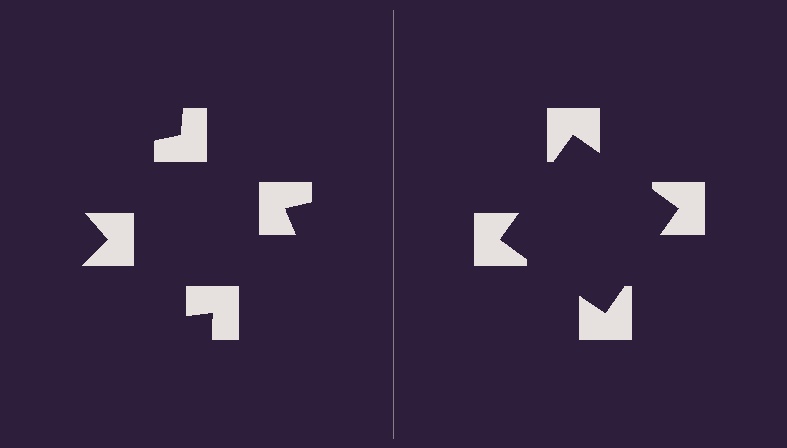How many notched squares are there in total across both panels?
8 — 4 on each side.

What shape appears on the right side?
An illusory square.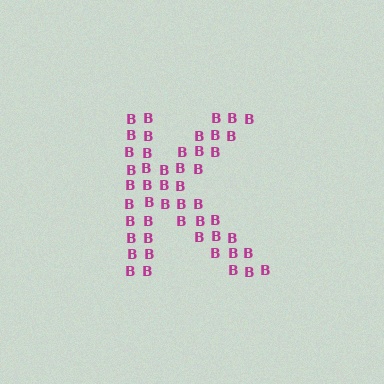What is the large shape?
The large shape is the letter K.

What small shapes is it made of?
It is made of small letter B's.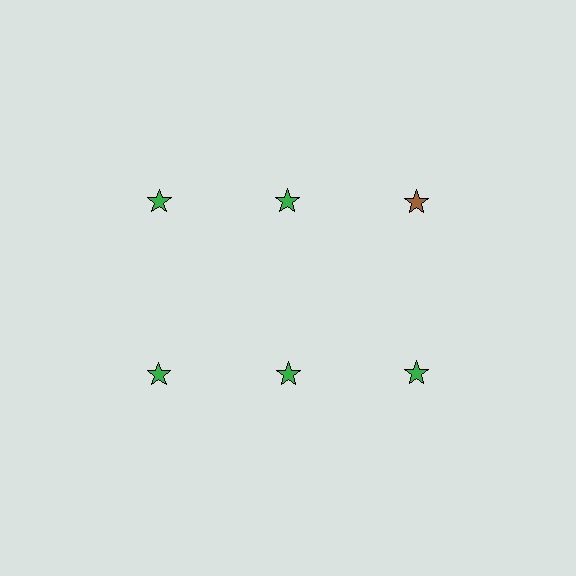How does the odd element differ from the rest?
It has a different color: brown instead of green.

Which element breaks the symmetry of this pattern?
The brown star in the top row, center column breaks the symmetry. All other shapes are green stars.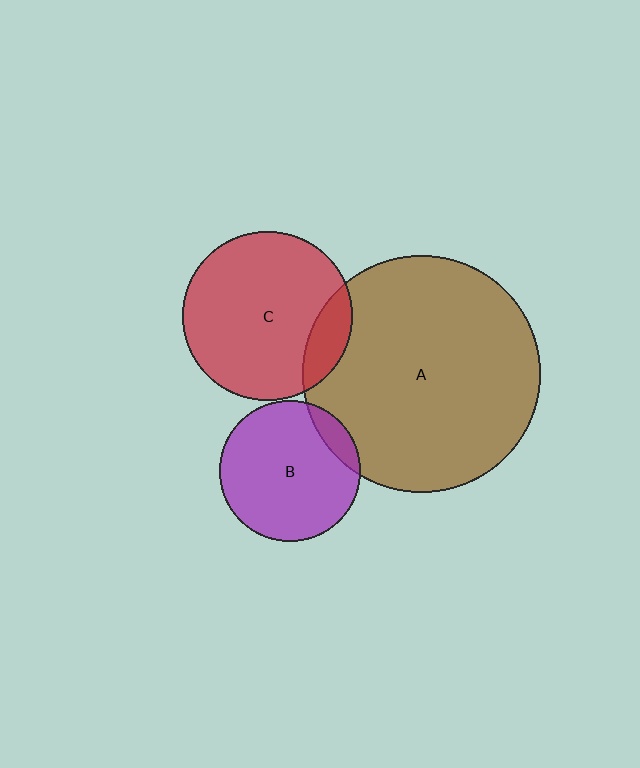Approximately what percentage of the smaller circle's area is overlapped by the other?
Approximately 10%.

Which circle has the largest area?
Circle A (brown).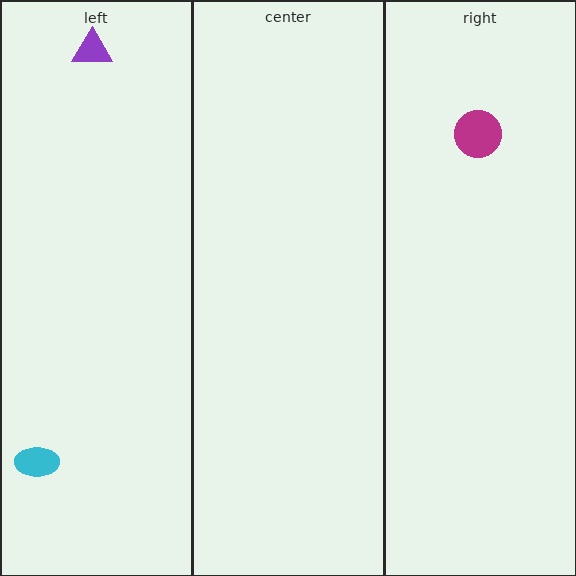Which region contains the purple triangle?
The left region.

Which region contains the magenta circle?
The right region.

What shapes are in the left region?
The cyan ellipse, the purple triangle.